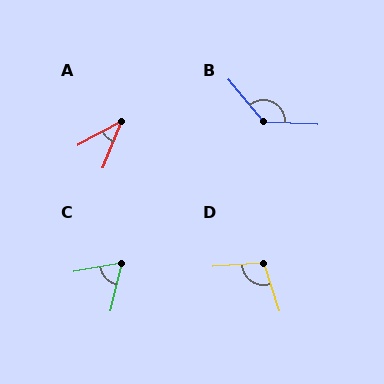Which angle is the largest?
B, at approximately 133 degrees.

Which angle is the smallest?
A, at approximately 39 degrees.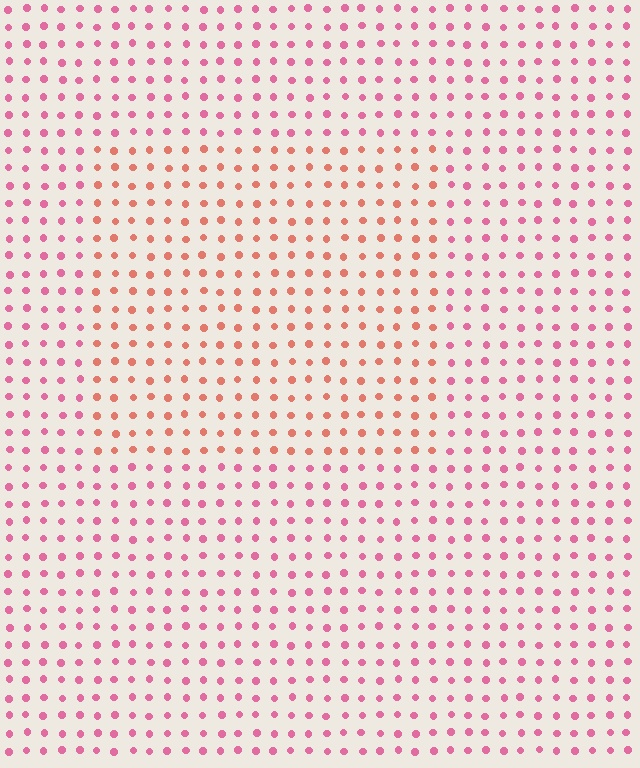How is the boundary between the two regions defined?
The boundary is defined purely by a slight shift in hue (about 34 degrees). Spacing, size, and orientation are identical on both sides.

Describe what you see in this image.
The image is filled with small pink elements in a uniform arrangement. A rectangle-shaped region is visible where the elements are tinted to a slightly different hue, forming a subtle color boundary.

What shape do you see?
I see a rectangle.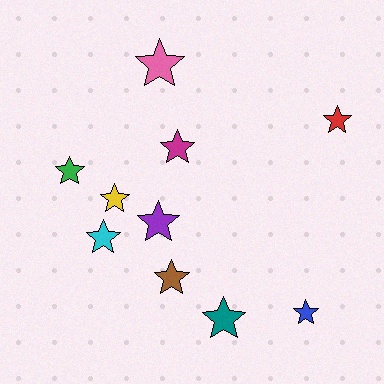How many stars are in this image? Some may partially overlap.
There are 10 stars.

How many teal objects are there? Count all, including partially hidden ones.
There is 1 teal object.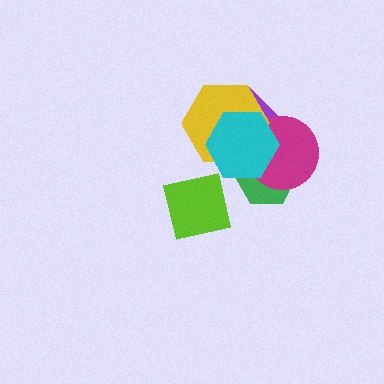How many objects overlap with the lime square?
0 objects overlap with the lime square.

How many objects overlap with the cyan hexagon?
4 objects overlap with the cyan hexagon.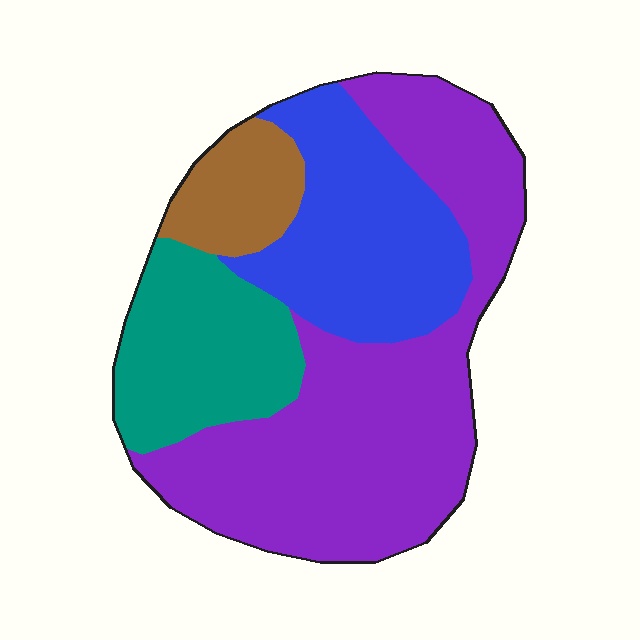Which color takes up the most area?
Purple, at roughly 50%.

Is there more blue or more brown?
Blue.